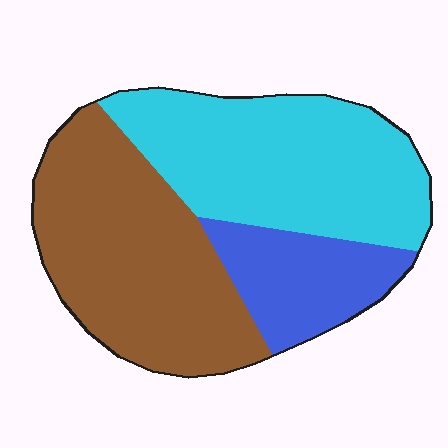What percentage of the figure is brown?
Brown covers roughly 40% of the figure.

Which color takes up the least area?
Blue, at roughly 20%.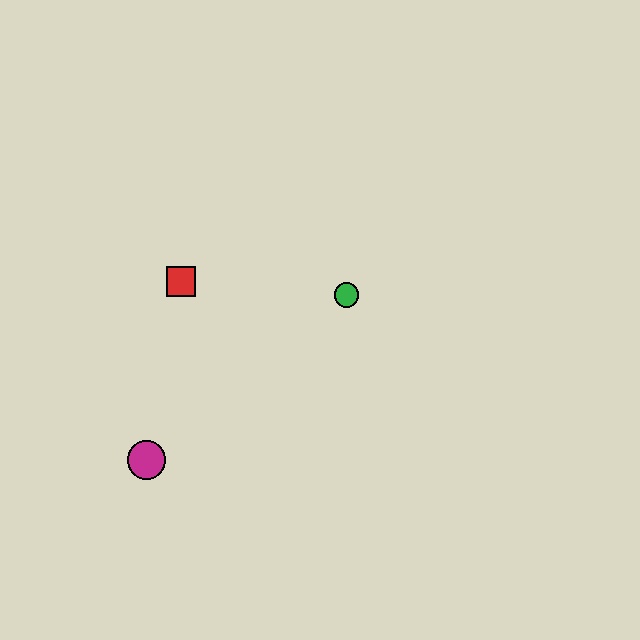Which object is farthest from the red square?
The magenta circle is farthest from the red square.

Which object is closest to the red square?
The green circle is closest to the red square.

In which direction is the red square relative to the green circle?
The red square is to the left of the green circle.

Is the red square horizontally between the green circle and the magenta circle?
Yes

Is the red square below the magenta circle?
No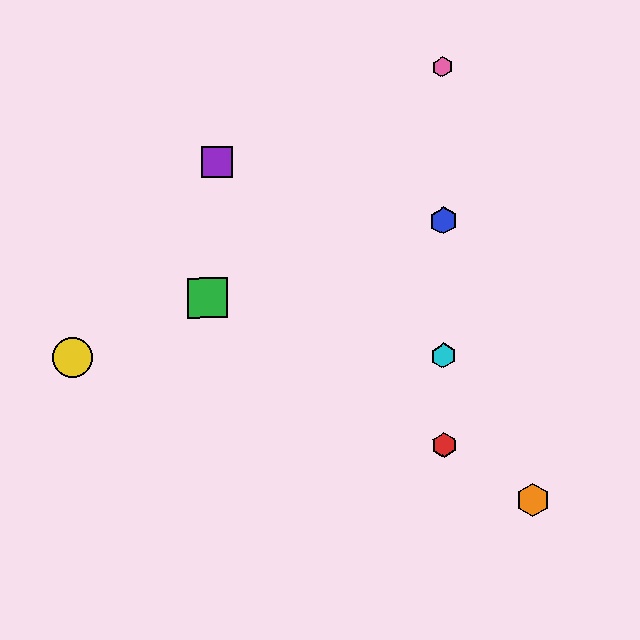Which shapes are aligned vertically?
The red hexagon, the blue hexagon, the cyan hexagon, the pink hexagon are aligned vertically.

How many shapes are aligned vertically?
4 shapes (the red hexagon, the blue hexagon, the cyan hexagon, the pink hexagon) are aligned vertically.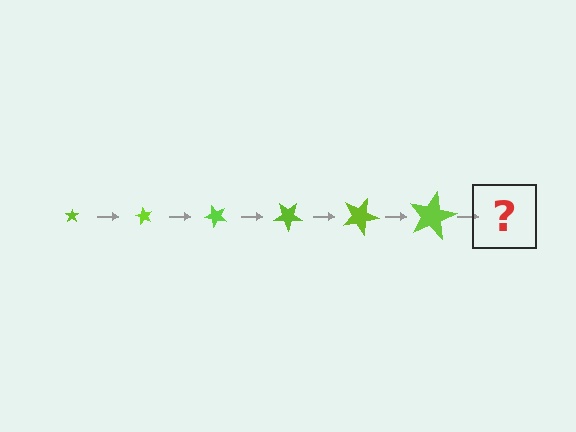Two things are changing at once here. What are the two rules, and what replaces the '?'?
The two rules are that the star grows larger each step and it rotates 60 degrees each step. The '?' should be a star, larger than the previous one and rotated 360 degrees from the start.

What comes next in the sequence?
The next element should be a star, larger than the previous one and rotated 360 degrees from the start.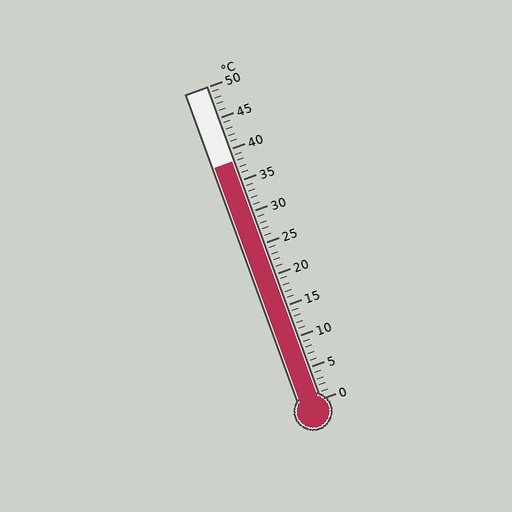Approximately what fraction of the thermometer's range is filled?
The thermometer is filled to approximately 75% of its range.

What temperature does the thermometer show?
The thermometer shows approximately 38°C.